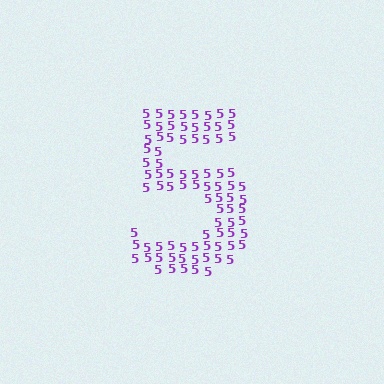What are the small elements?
The small elements are digit 5's.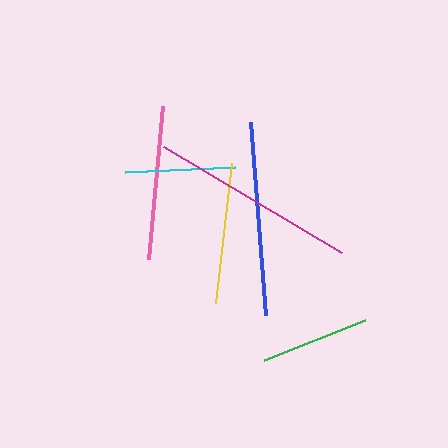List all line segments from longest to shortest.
From longest to shortest: magenta, blue, pink, yellow, cyan, green.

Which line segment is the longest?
The magenta line is the longest at approximately 207 pixels.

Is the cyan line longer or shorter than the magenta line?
The magenta line is longer than the cyan line.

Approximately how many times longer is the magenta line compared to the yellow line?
The magenta line is approximately 1.5 times the length of the yellow line.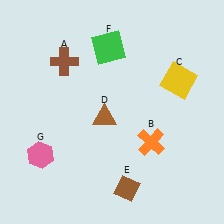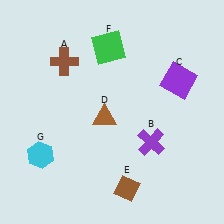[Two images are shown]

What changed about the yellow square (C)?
In Image 1, C is yellow. In Image 2, it changed to purple.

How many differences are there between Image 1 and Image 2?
There are 3 differences between the two images.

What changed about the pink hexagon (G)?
In Image 1, G is pink. In Image 2, it changed to cyan.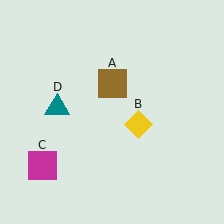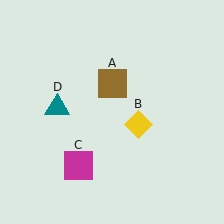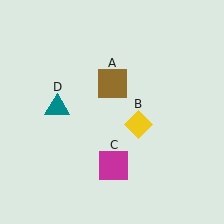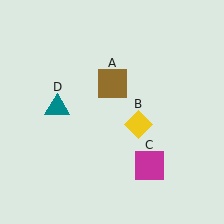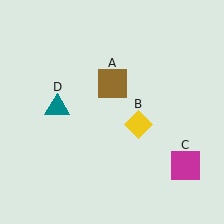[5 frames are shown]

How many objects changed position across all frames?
1 object changed position: magenta square (object C).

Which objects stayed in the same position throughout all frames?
Brown square (object A) and yellow diamond (object B) and teal triangle (object D) remained stationary.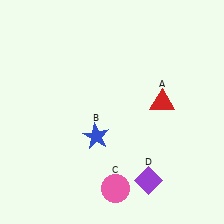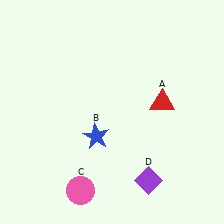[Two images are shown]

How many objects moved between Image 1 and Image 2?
1 object moved between the two images.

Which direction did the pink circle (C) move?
The pink circle (C) moved left.